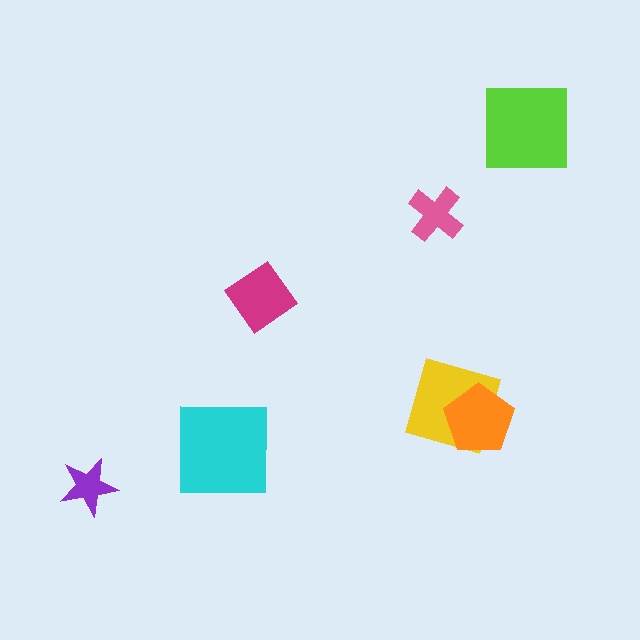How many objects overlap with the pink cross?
0 objects overlap with the pink cross.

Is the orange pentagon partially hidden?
No, no other shape covers it.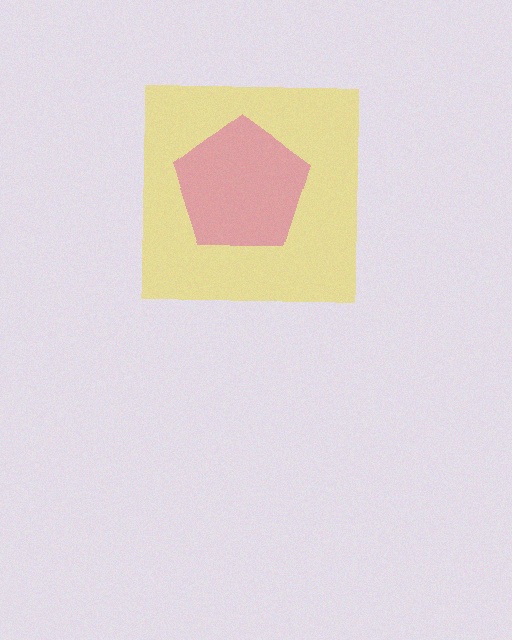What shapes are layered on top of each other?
The layered shapes are: a yellow square, a pink pentagon.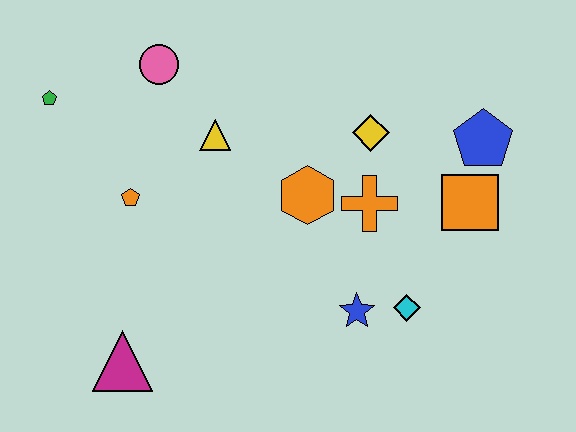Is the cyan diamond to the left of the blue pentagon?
Yes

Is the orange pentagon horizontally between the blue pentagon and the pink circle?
No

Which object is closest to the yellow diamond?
The orange cross is closest to the yellow diamond.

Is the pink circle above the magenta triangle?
Yes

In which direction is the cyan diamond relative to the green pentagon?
The cyan diamond is to the right of the green pentagon.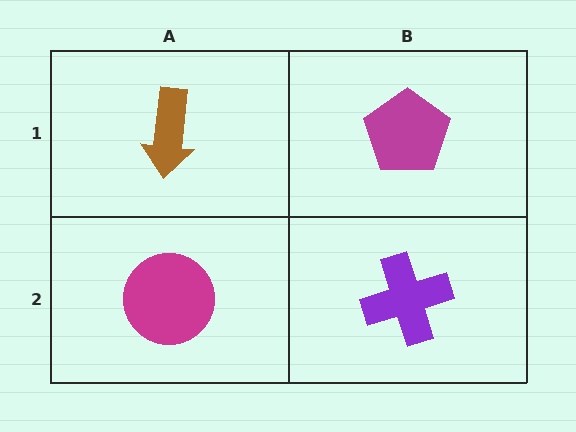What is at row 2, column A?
A magenta circle.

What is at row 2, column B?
A purple cross.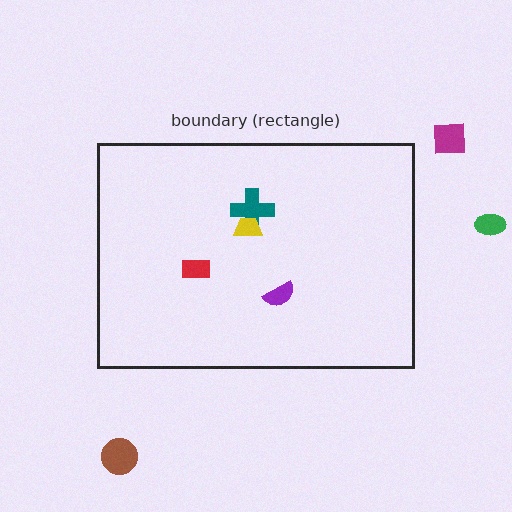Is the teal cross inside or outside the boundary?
Inside.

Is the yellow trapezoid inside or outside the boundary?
Inside.